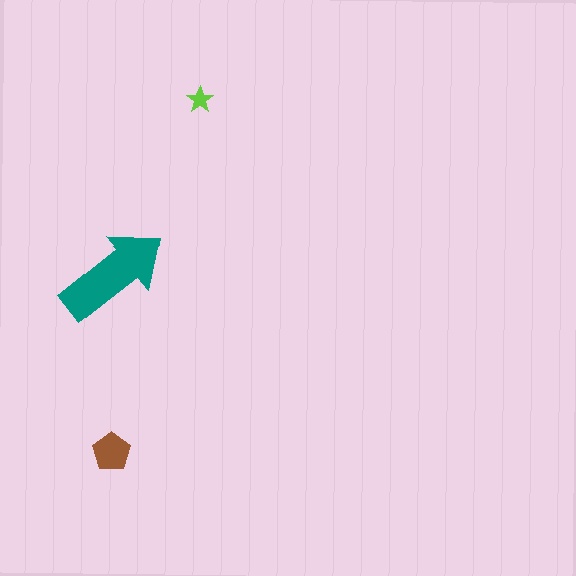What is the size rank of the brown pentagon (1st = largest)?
2nd.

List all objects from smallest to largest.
The lime star, the brown pentagon, the teal arrow.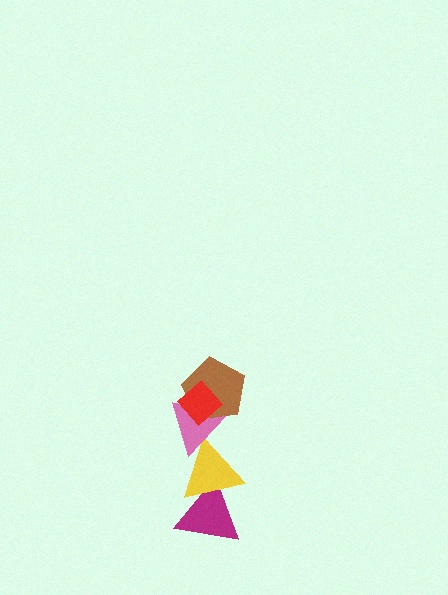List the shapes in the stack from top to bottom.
From top to bottom: the red diamond, the brown pentagon, the pink triangle, the yellow triangle, the magenta triangle.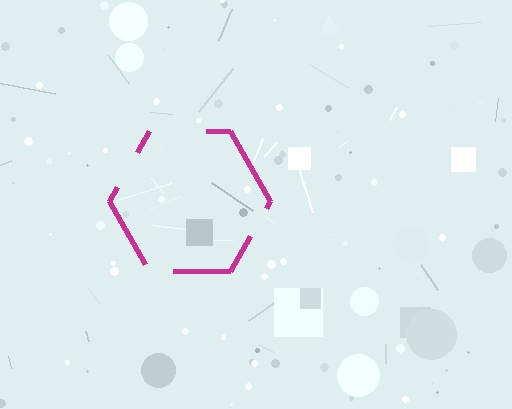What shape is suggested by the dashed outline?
The dashed outline suggests a hexagon.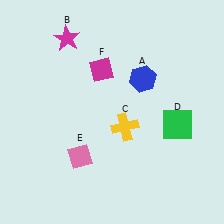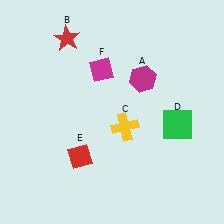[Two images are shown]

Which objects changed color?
A changed from blue to magenta. B changed from magenta to red. E changed from pink to red.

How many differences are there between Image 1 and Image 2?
There are 3 differences between the two images.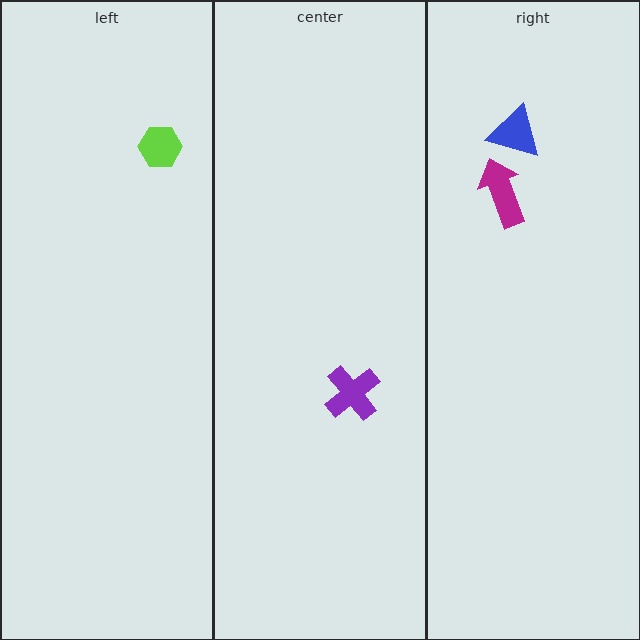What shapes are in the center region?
The purple cross.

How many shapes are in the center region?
1.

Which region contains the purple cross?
The center region.